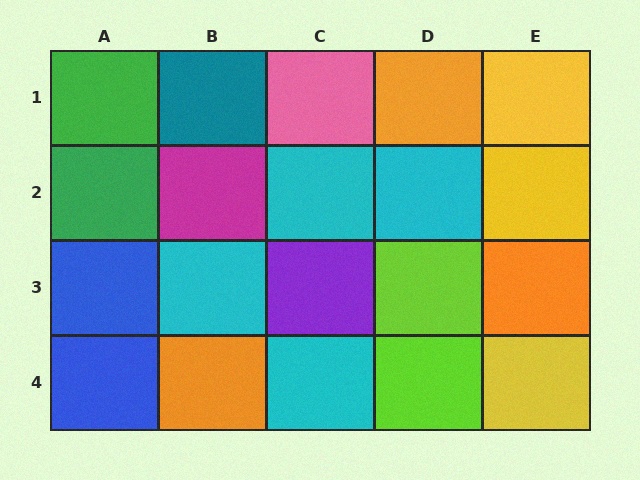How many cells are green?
2 cells are green.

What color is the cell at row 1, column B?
Teal.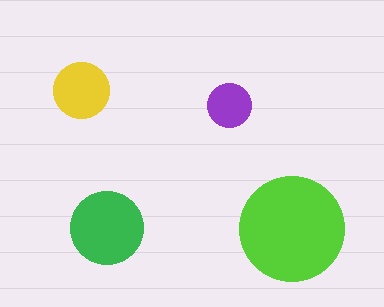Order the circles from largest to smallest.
the lime one, the green one, the yellow one, the purple one.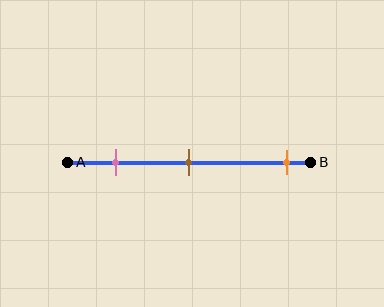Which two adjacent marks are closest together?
The pink and brown marks are the closest adjacent pair.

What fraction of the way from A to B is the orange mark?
The orange mark is approximately 90% (0.9) of the way from A to B.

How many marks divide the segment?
There are 3 marks dividing the segment.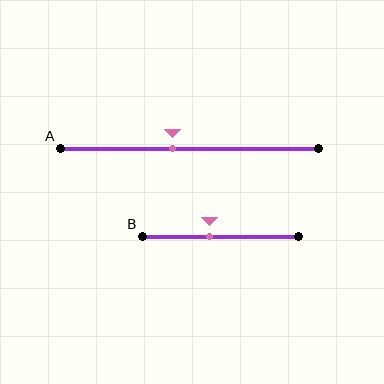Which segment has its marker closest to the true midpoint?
Segment A has its marker closest to the true midpoint.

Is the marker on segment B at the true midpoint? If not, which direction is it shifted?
No, the marker on segment B is shifted to the left by about 7% of the segment length.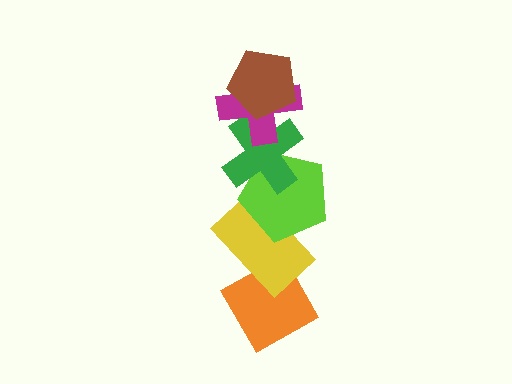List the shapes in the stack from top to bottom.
From top to bottom: the brown pentagon, the magenta cross, the green cross, the lime pentagon, the yellow rectangle, the orange diamond.